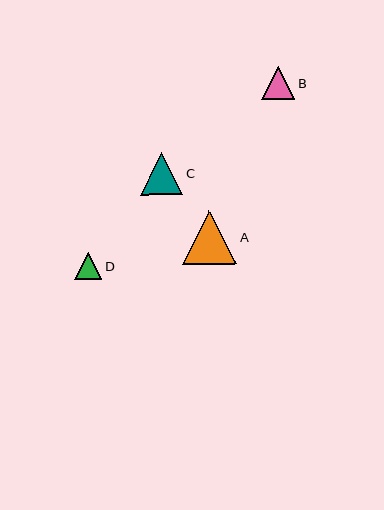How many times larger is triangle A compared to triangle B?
Triangle A is approximately 1.6 times the size of triangle B.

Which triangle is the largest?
Triangle A is the largest with a size of approximately 54 pixels.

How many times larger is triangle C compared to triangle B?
Triangle C is approximately 1.3 times the size of triangle B.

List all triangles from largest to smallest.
From largest to smallest: A, C, B, D.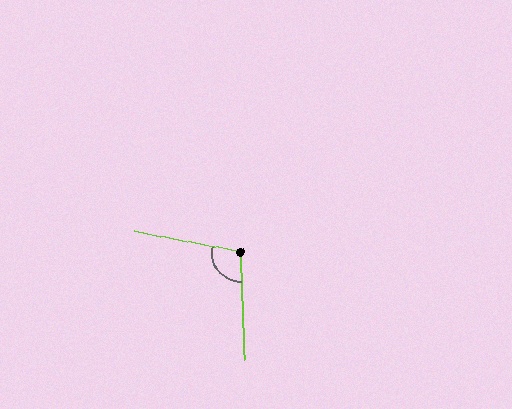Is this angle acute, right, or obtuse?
It is obtuse.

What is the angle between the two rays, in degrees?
Approximately 102 degrees.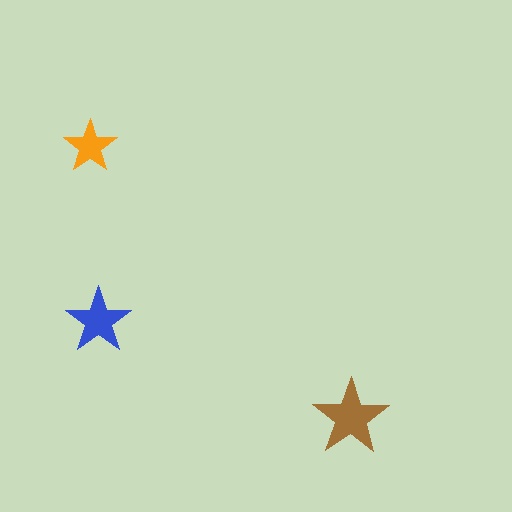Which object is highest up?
The orange star is topmost.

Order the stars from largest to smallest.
the brown one, the blue one, the orange one.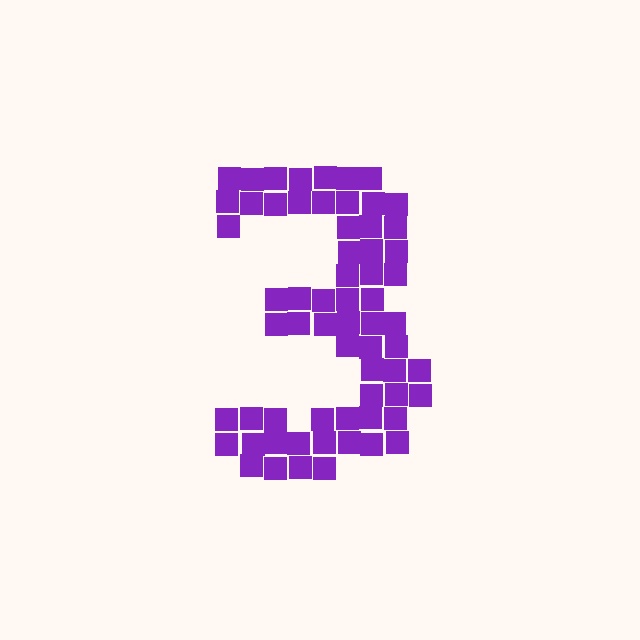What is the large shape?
The large shape is the digit 3.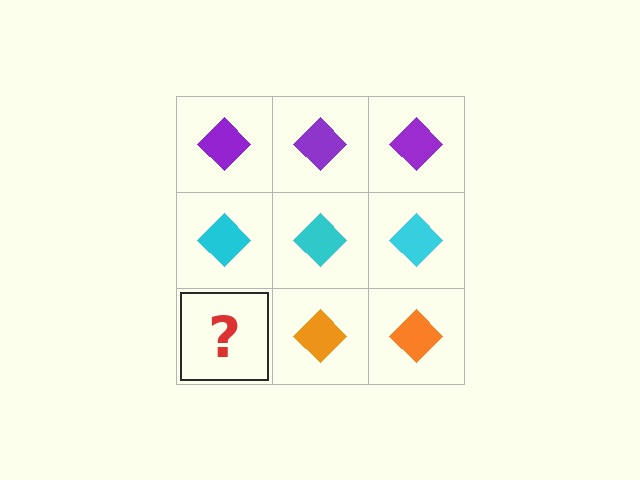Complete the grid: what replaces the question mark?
The question mark should be replaced with an orange diamond.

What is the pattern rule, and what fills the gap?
The rule is that each row has a consistent color. The gap should be filled with an orange diamond.